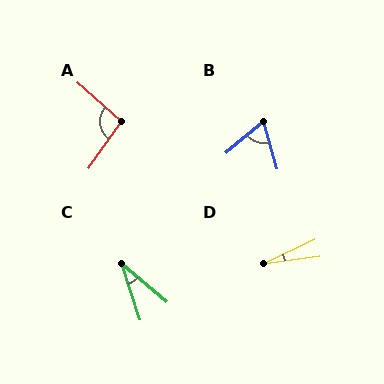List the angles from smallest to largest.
D (18°), C (32°), B (65°), A (96°).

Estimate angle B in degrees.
Approximately 65 degrees.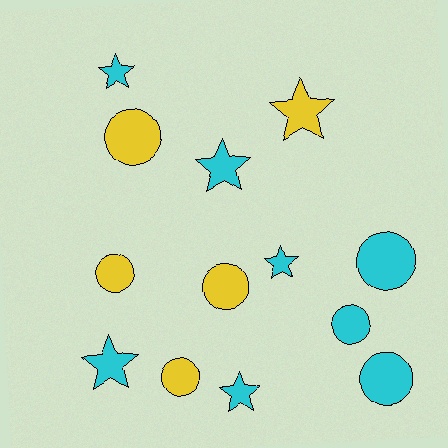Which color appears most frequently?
Cyan, with 8 objects.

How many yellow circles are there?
There are 4 yellow circles.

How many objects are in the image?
There are 13 objects.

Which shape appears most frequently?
Circle, with 7 objects.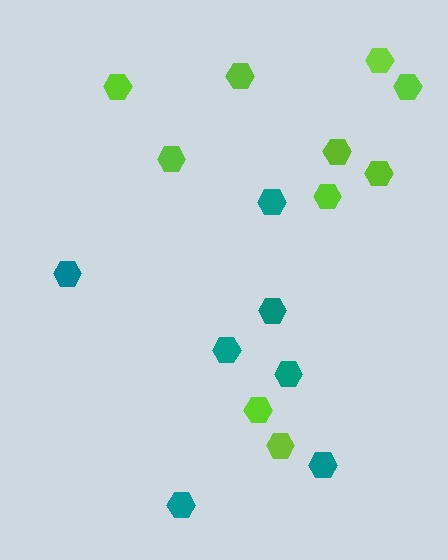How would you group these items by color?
There are 2 groups: one group of teal hexagons (7) and one group of lime hexagons (10).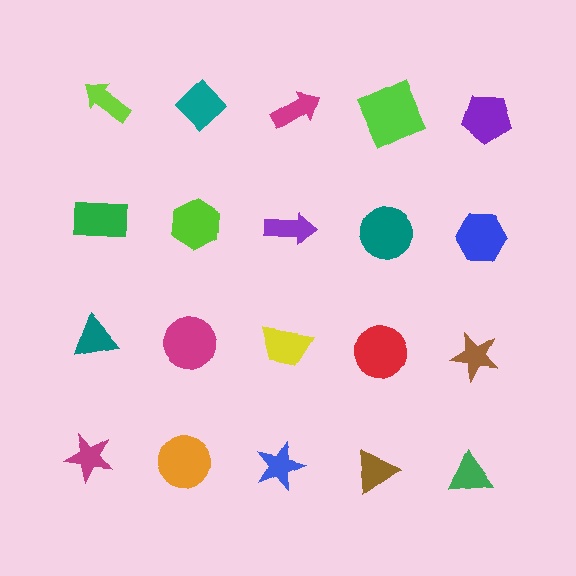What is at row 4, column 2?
An orange circle.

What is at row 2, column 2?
A lime hexagon.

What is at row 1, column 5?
A purple pentagon.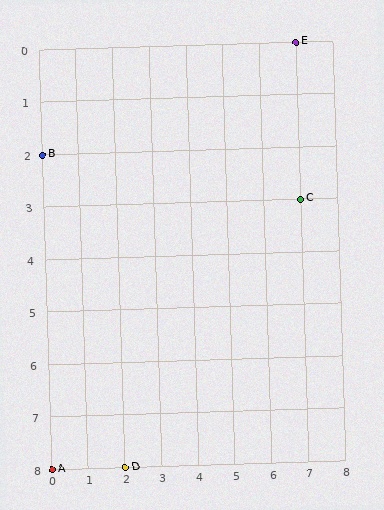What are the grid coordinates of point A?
Point A is at grid coordinates (0, 8).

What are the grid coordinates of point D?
Point D is at grid coordinates (2, 8).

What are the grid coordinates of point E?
Point E is at grid coordinates (7, 0).